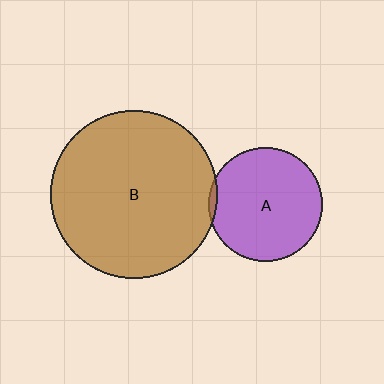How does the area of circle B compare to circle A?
Approximately 2.2 times.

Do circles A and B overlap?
Yes.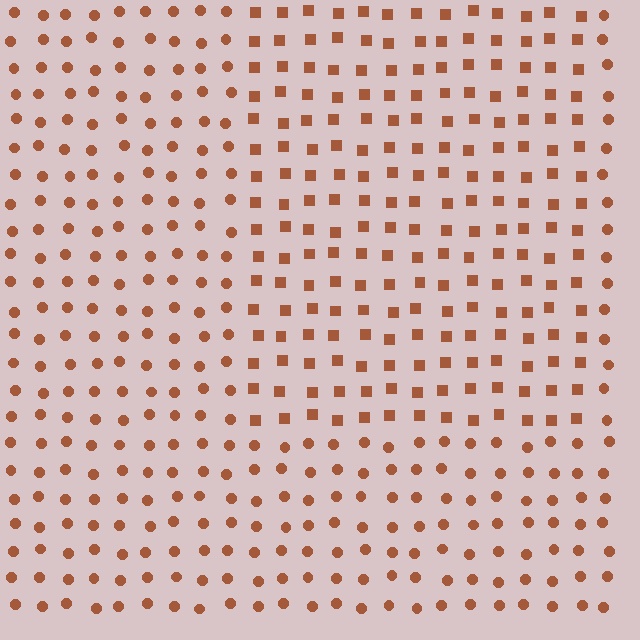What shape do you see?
I see a rectangle.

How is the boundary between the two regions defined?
The boundary is defined by a change in element shape: squares inside vs. circles outside. All elements share the same color and spacing.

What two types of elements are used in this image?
The image uses squares inside the rectangle region and circles outside it.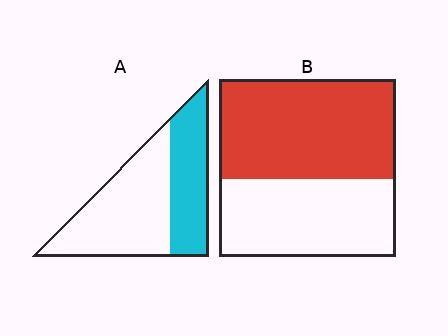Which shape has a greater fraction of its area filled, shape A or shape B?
Shape B.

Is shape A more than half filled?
No.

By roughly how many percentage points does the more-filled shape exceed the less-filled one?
By roughly 15 percentage points (B over A).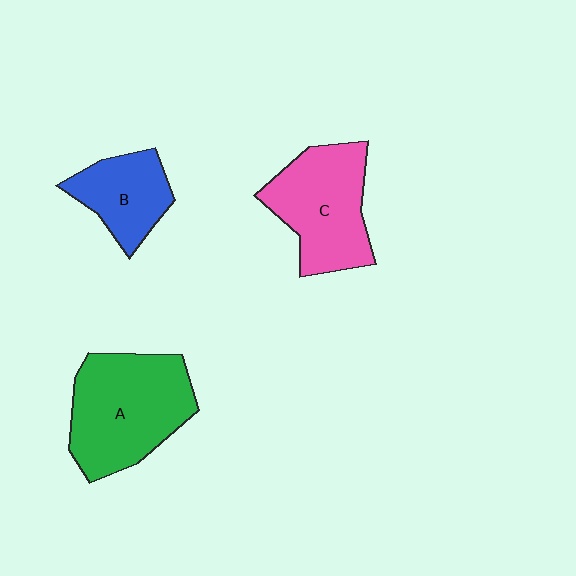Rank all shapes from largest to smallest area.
From largest to smallest: A (green), C (pink), B (blue).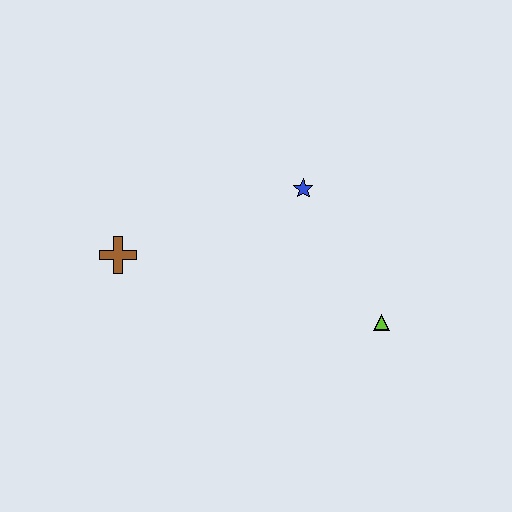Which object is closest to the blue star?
The lime triangle is closest to the blue star.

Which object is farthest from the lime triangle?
The brown cross is farthest from the lime triangle.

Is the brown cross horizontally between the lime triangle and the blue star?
No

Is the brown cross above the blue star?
No